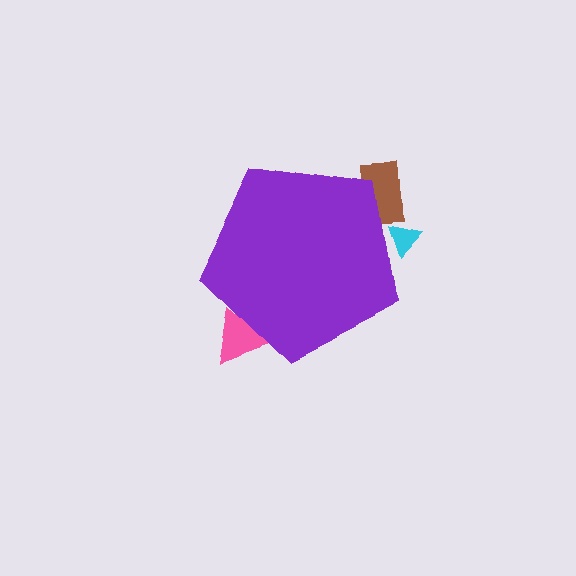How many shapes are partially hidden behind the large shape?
3 shapes are partially hidden.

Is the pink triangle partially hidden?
Yes, the pink triangle is partially hidden behind the purple pentagon.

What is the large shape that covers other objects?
A purple pentagon.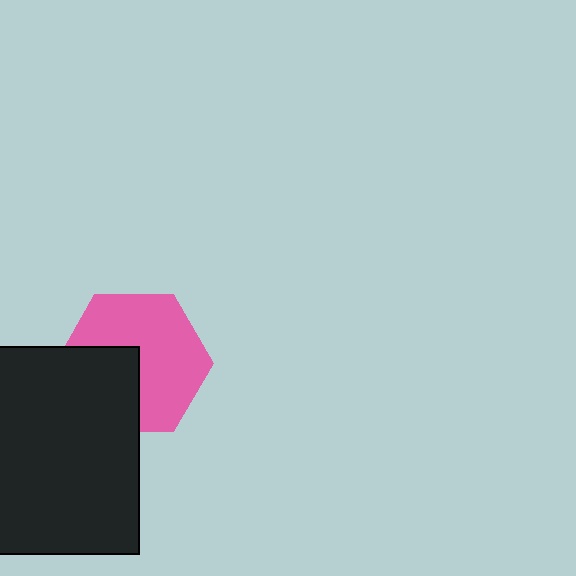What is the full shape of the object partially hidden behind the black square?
The partially hidden object is a pink hexagon.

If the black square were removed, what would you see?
You would see the complete pink hexagon.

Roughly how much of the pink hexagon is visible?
About half of it is visible (roughly 64%).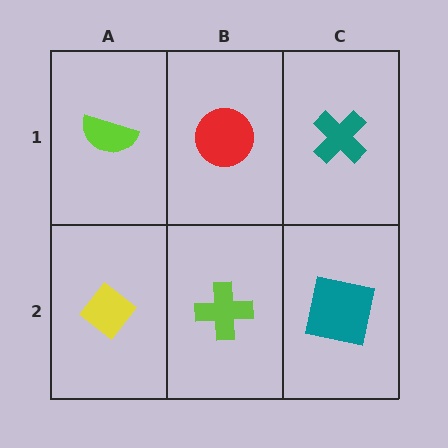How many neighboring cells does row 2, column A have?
2.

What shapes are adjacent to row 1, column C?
A teal square (row 2, column C), a red circle (row 1, column B).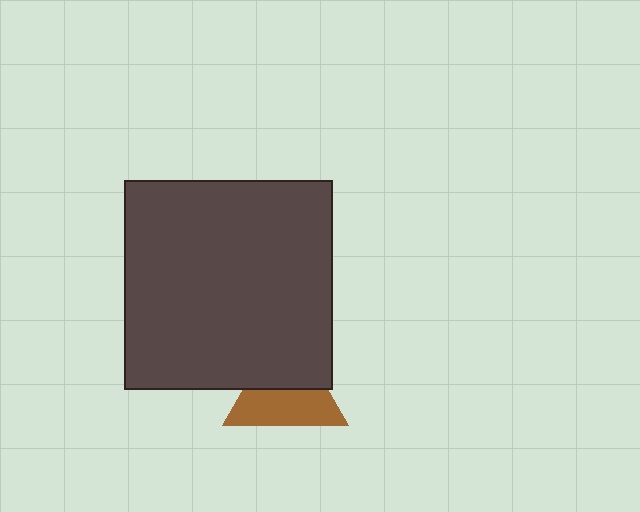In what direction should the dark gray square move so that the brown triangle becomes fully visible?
The dark gray square should move up. That is the shortest direction to clear the overlap and leave the brown triangle fully visible.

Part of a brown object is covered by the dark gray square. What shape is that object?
It is a triangle.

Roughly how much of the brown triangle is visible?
About half of it is visible (roughly 55%).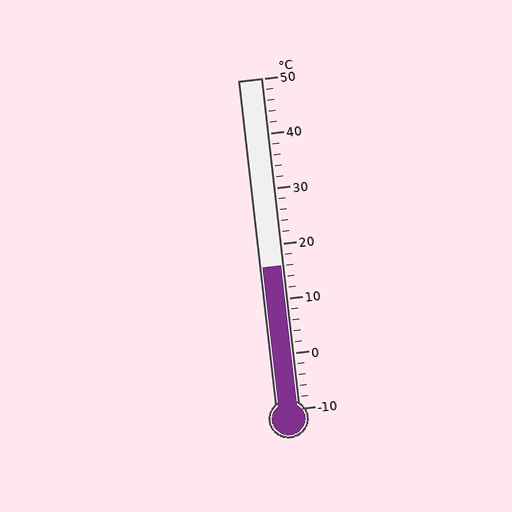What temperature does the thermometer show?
The thermometer shows approximately 16°C.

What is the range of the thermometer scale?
The thermometer scale ranges from -10°C to 50°C.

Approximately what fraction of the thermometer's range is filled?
The thermometer is filled to approximately 45% of its range.